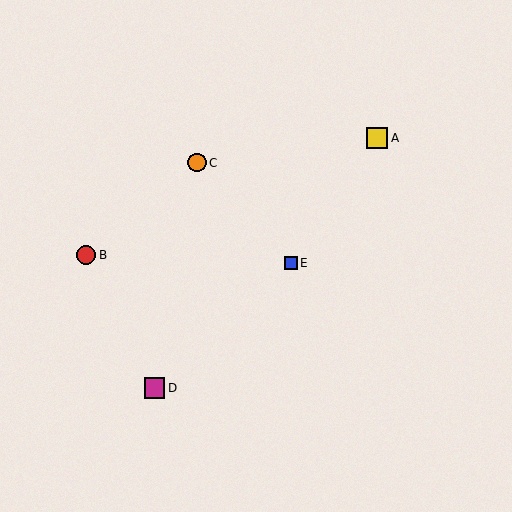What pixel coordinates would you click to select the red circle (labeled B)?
Click at (86, 255) to select the red circle B.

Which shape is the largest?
The yellow square (labeled A) is the largest.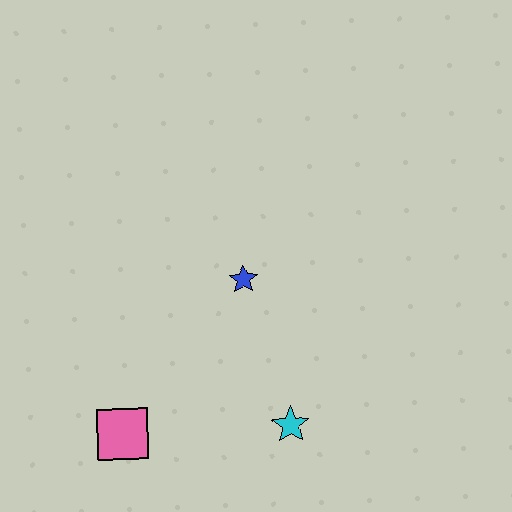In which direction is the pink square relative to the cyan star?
The pink square is to the left of the cyan star.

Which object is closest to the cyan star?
The blue star is closest to the cyan star.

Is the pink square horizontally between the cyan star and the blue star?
No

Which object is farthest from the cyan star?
The pink square is farthest from the cyan star.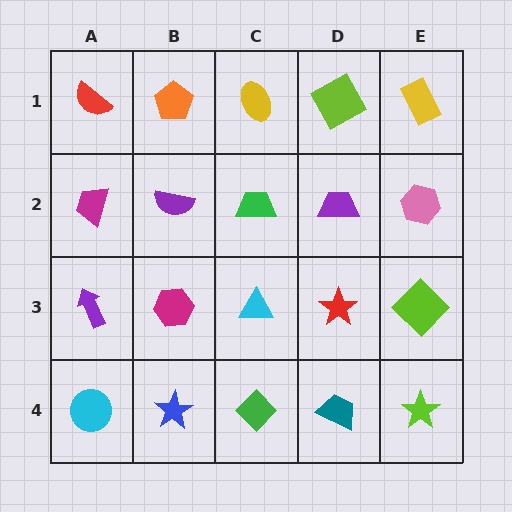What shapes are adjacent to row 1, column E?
A pink hexagon (row 2, column E), a lime square (row 1, column D).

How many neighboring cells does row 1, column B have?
3.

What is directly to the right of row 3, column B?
A cyan triangle.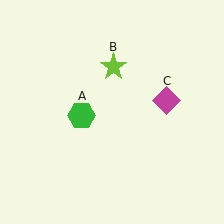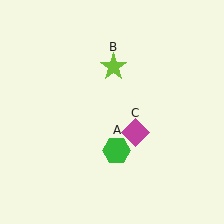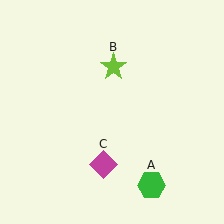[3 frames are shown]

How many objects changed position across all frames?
2 objects changed position: green hexagon (object A), magenta diamond (object C).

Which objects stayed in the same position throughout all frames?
Lime star (object B) remained stationary.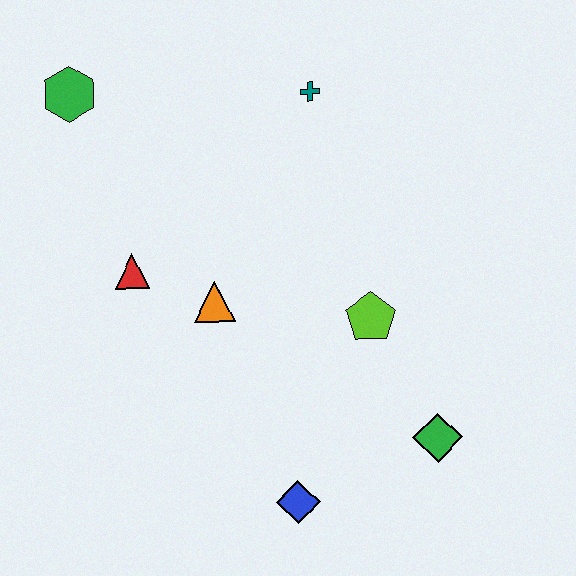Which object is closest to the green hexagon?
The red triangle is closest to the green hexagon.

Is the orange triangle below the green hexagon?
Yes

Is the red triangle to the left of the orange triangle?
Yes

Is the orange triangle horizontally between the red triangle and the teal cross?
Yes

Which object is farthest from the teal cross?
The blue diamond is farthest from the teal cross.